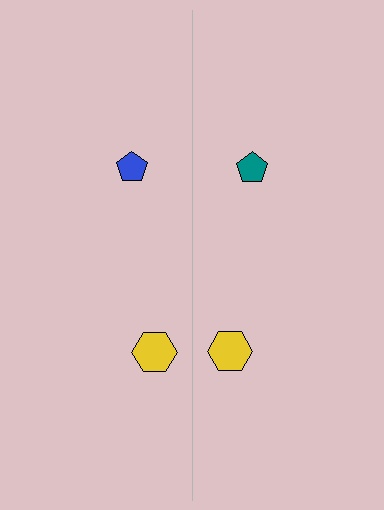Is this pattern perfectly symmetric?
No, the pattern is not perfectly symmetric. The teal pentagon on the right side breaks the symmetry — its mirror counterpart is blue.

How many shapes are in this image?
There are 4 shapes in this image.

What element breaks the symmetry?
The teal pentagon on the right side breaks the symmetry — its mirror counterpart is blue.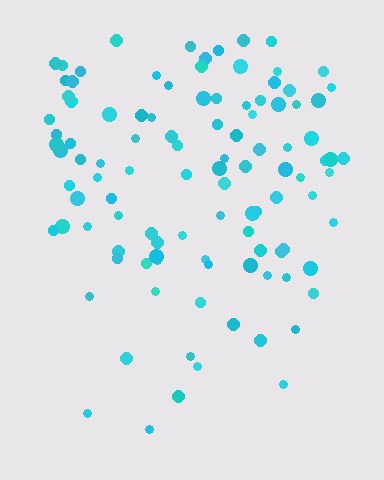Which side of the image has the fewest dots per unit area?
The bottom.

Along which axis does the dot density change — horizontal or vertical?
Vertical.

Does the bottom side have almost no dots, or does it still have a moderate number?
Still a moderate number, just noticeably fewer than the top.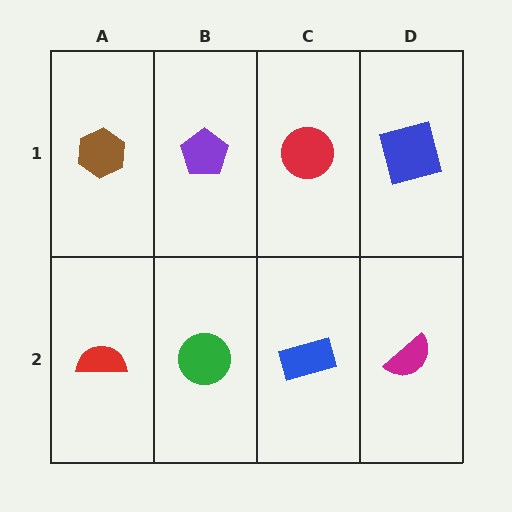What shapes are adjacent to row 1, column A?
A red semicircle (row 2, column A), a purple pentagon (row 1, column B).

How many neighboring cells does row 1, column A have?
2.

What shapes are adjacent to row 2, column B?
A purple pentagon (row 1, column B), a red semicircle (row 2, column A), a blue rectangle (row 2, column C).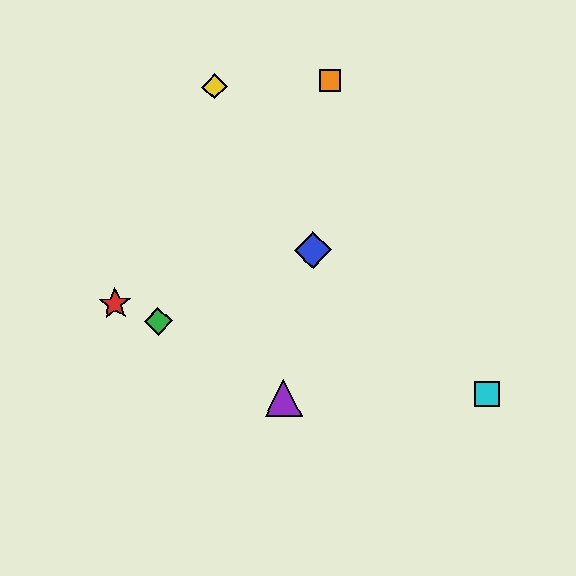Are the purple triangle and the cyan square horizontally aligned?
Yes, both are at y≈398.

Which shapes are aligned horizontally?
The purple triangle, the cyan square are aligned horizontally.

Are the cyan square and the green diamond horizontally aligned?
No, the cyan square is at y≈394 and the green diamond is at y≈321.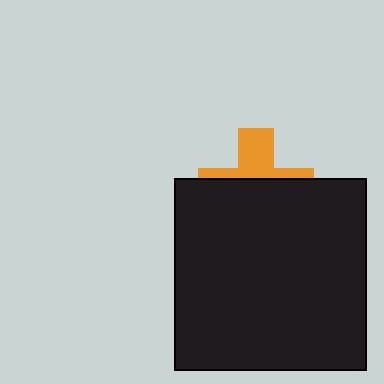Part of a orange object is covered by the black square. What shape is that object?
It is a cross.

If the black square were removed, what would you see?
You would see the complete orange cross.